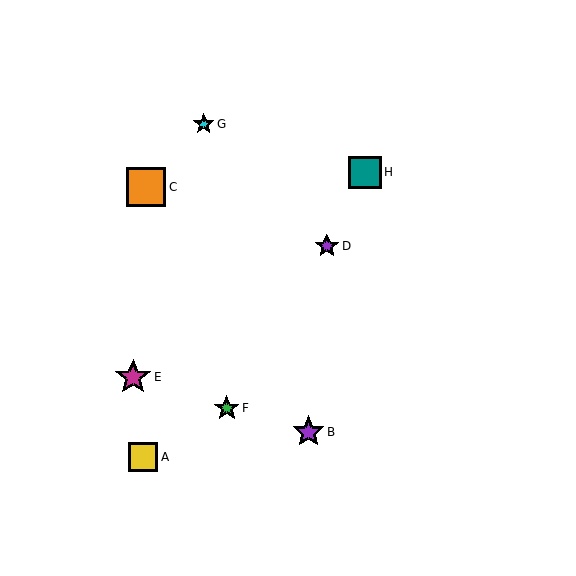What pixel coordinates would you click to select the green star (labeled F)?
Click at (227, 408) to select the green star F.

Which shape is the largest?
The orange square (labeled C) is the largest.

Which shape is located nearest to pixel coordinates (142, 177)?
The orange square (labeled C) at (146, 187) is nearest to that location.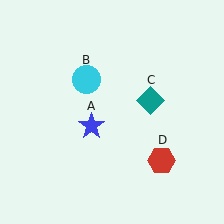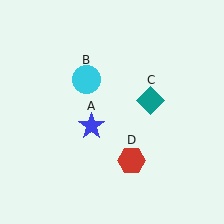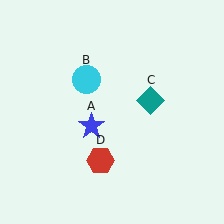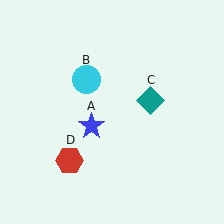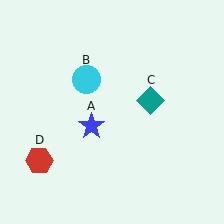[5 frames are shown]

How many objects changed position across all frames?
1 object changed position: red hexagon (object D).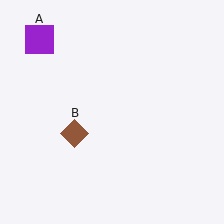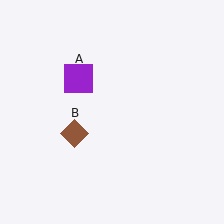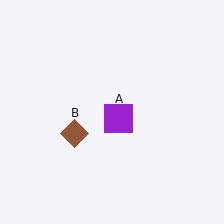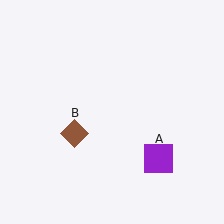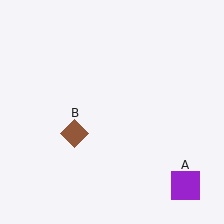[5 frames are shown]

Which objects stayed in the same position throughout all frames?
Brown diamond (object B) remained stationary.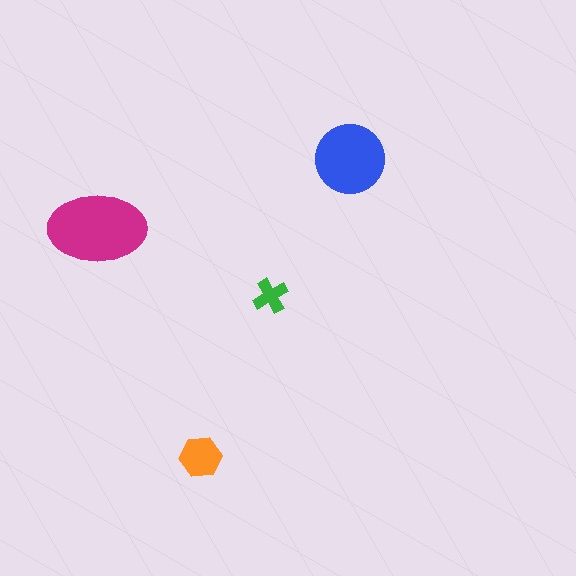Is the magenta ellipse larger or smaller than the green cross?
Larger.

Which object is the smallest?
The green cross.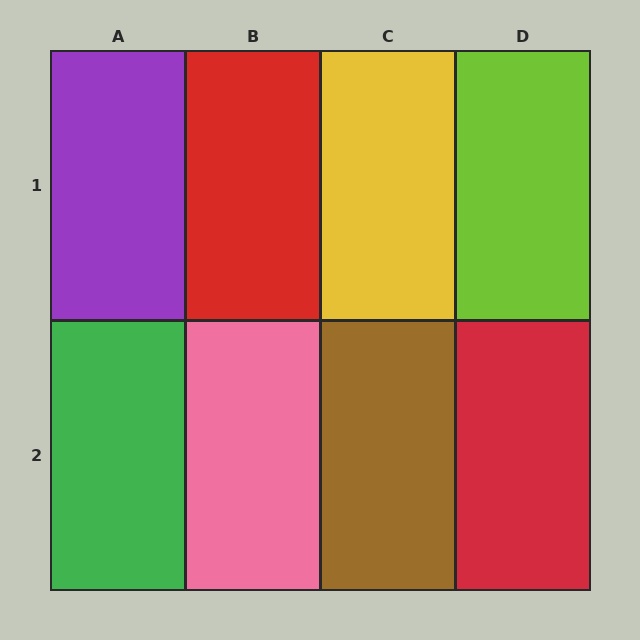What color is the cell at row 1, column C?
Yellow.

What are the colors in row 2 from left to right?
Green, pink, brown, red.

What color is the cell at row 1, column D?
Lime.